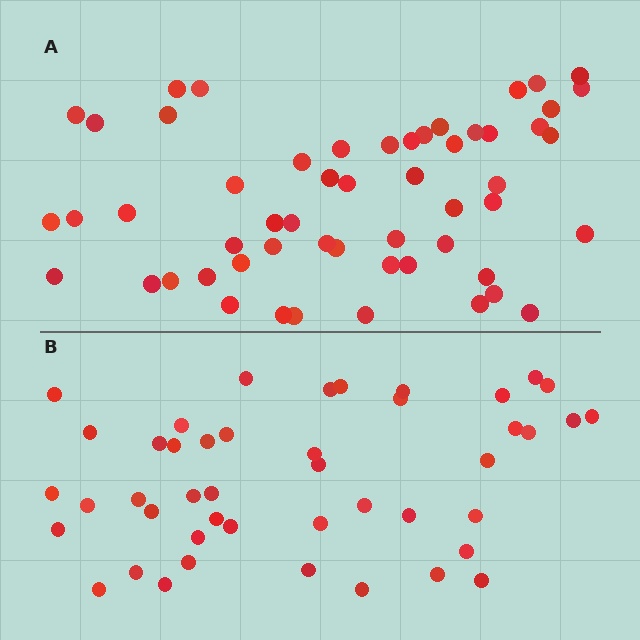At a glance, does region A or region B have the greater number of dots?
Region A (the top region) has more dots.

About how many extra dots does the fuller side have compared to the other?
Region A has roughly 10 or so more dots than region B.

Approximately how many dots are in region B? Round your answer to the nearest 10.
About 40 dots. (The exact count is 45, which rounds to 40.)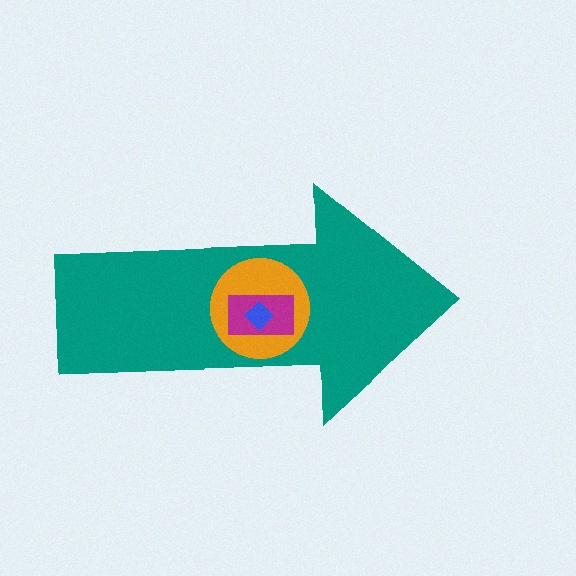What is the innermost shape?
The blue diamond.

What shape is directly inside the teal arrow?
The orange circle.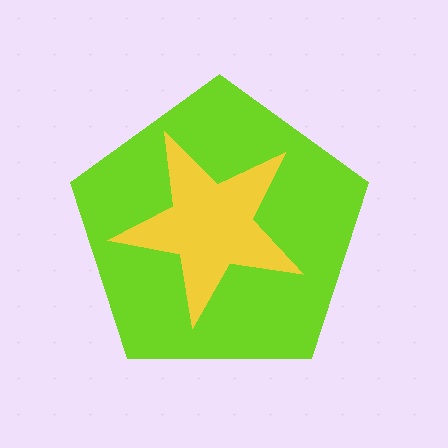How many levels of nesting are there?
2.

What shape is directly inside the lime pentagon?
The yellow star.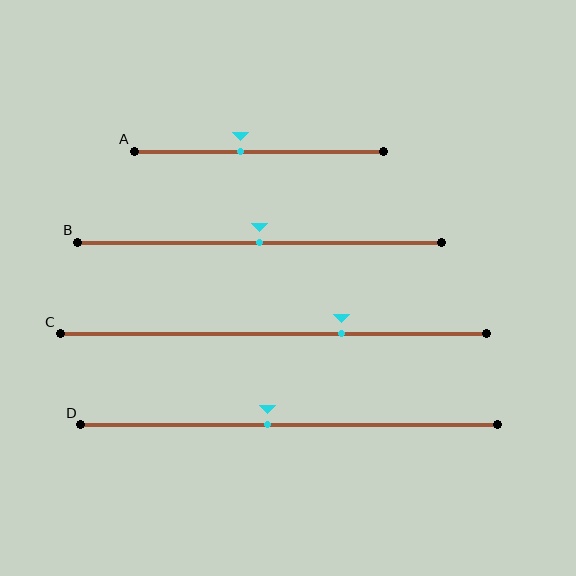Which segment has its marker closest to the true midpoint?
Segment B has its marker closest to the true midpoint.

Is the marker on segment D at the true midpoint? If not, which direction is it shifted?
No, the marker on segment D is shifted to the left by about 5% of the segment length.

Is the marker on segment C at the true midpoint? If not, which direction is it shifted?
No, the marker on segment C is shifted to the right by about 16% of the segment length.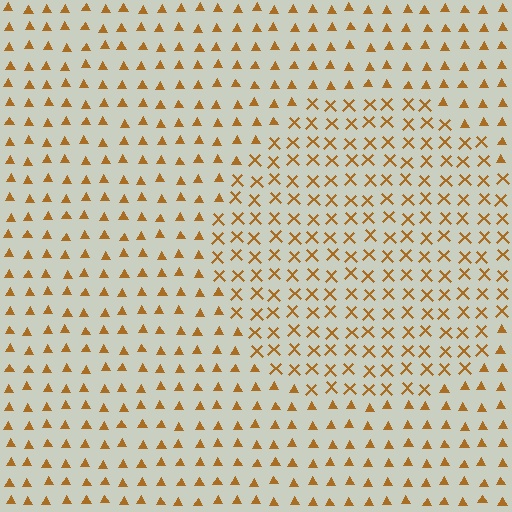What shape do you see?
I see a circle.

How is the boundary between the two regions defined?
The boundary is defined by a change in element shape: X marks inside vs. triangles outside. All elements share the same color and spacing.